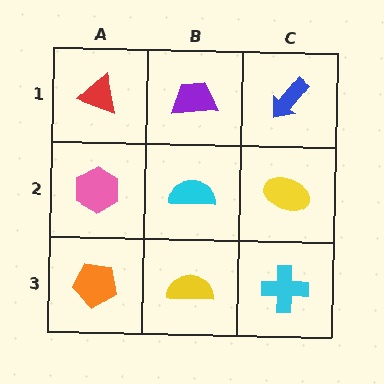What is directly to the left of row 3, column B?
An orange pentagon.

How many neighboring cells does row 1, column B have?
3.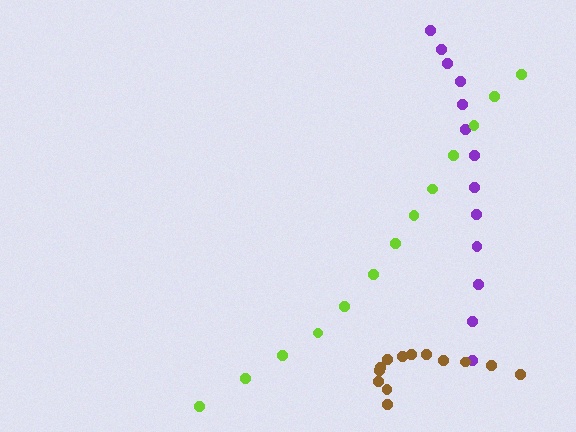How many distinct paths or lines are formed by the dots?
There are 3 distinct paths.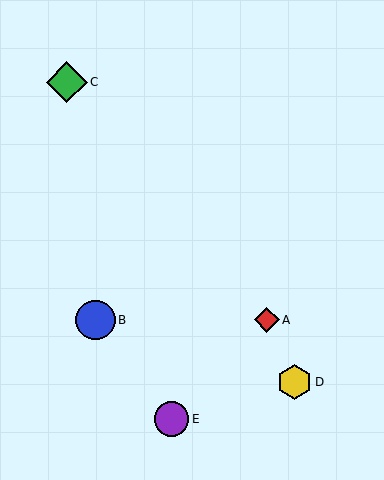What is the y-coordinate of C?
Object C is at y≈82.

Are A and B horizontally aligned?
Yes, both are at y≈320.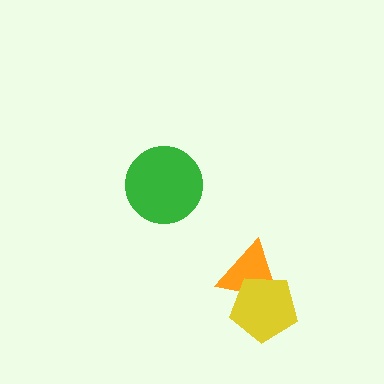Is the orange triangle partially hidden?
Yes, it is partially covered by another shape.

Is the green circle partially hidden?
No, no other shape covers it.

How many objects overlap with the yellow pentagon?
1 object overlaps with the yellow pentagon.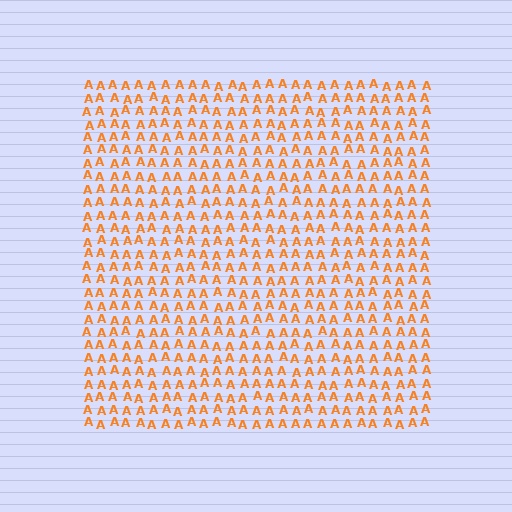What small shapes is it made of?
It is made of small letter A's.